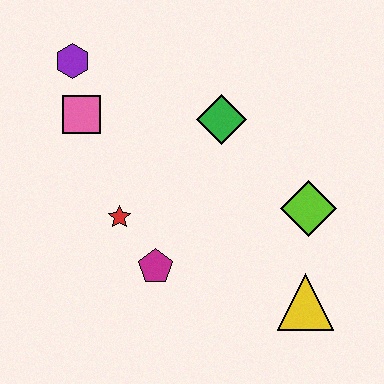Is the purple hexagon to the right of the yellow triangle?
No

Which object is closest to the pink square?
The purple hexagon is closest to the pink square.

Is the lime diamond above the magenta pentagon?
Yes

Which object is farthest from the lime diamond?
The purple hexagon is farthest from the lime diamond.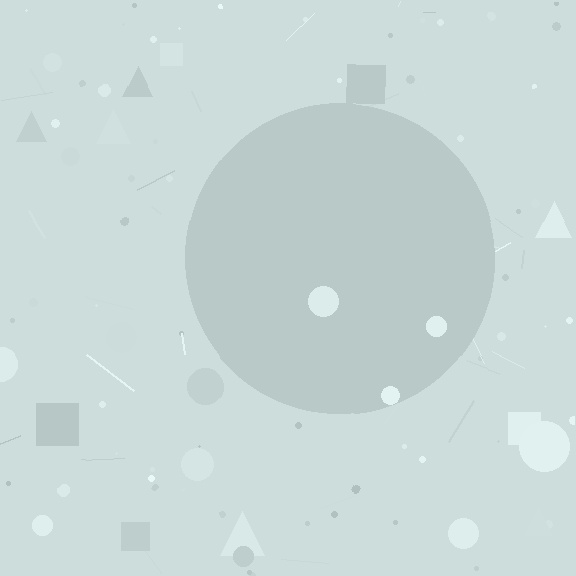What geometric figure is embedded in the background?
A circle is embedded in the background.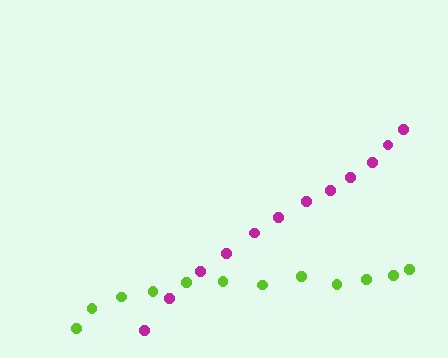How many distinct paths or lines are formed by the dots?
There are 2 distinct paths.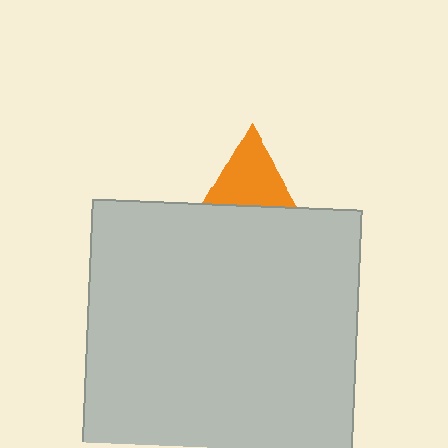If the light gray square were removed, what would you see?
You would see the complete orange triangle.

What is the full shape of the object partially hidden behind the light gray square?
The partially hidden object is an orange triangle.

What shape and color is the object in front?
The object in front is a light gray square.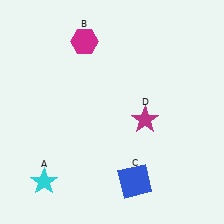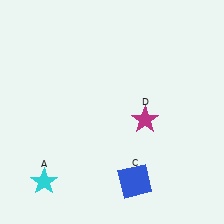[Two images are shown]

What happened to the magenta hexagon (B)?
The magenta hexagon (B) was removed in Image 2. It was in the top-left area of Image 1.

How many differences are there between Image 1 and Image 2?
There is 1 difference between the two images.